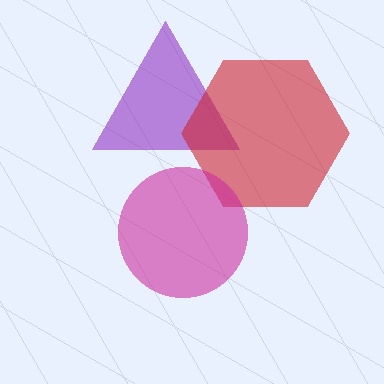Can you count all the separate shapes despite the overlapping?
Yes, there are 3 separate shapes.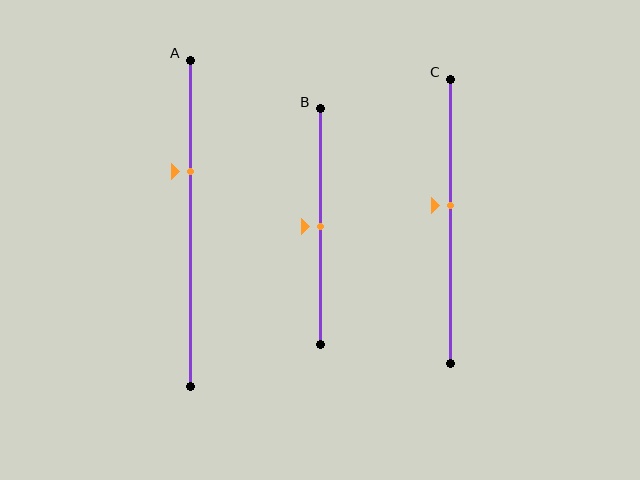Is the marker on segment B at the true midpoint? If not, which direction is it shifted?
Yes, the marker on segment B is at the true midpoint.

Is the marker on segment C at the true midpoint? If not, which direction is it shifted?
No, the marker on segment C is shifted upward by about 6% of the segment length.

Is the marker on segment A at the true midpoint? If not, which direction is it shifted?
No, the marker on segment A is shifted upward by about 16% of the segment length.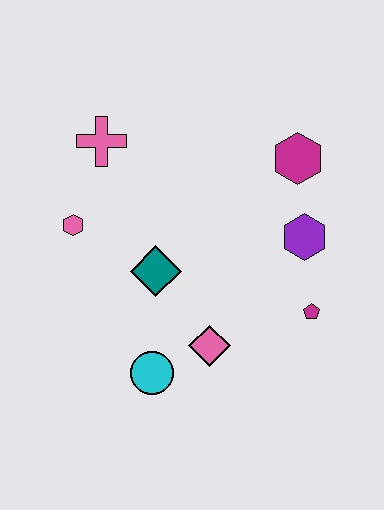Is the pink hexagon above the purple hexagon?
Yes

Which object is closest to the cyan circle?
The pink diamond is closest to the cyan circle.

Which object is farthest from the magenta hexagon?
The cyan circle is farthest from the magenta hexagon.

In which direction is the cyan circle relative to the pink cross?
The cyan circle is below the pink cross.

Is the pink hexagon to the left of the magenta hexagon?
Yes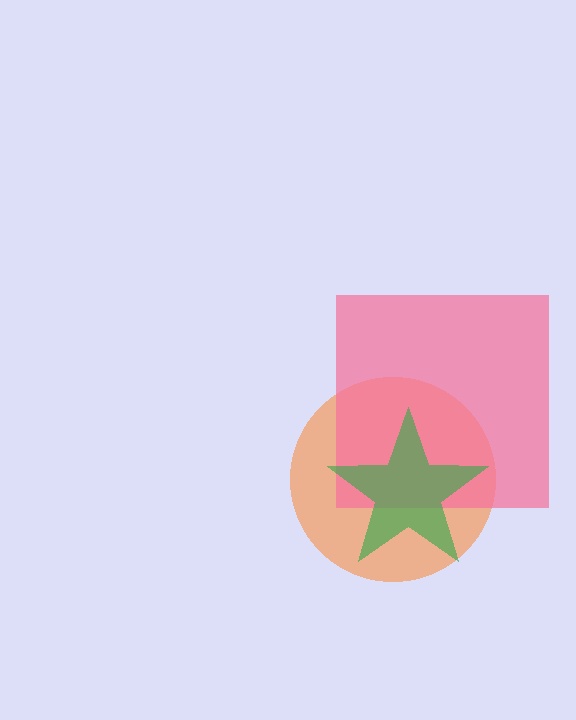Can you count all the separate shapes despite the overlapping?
Yes, there are 3 separate shapes.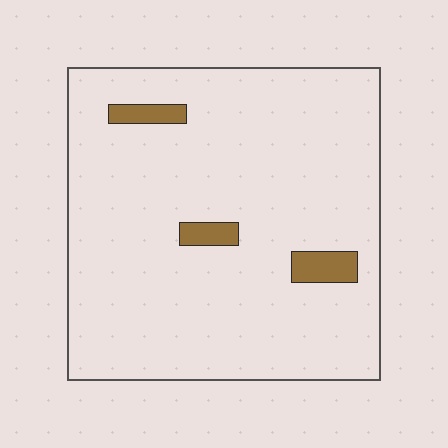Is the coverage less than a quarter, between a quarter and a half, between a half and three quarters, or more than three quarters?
Less than a quarter.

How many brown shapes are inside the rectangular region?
3.